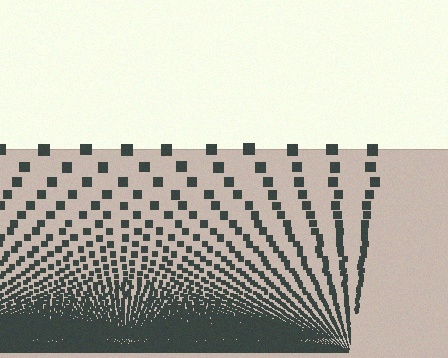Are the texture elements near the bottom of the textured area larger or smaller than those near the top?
Smaller. The gradient is inverted — elements near the bottom are smaller and denser.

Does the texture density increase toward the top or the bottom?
Density increases toward the bottom.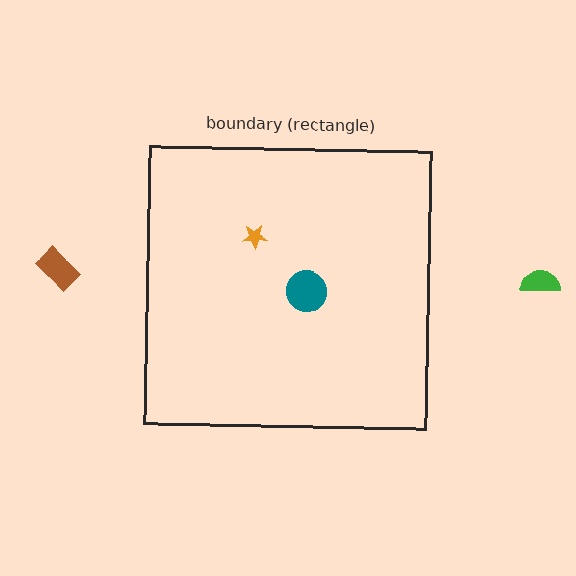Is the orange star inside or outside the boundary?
Inside.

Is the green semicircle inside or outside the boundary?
Outside.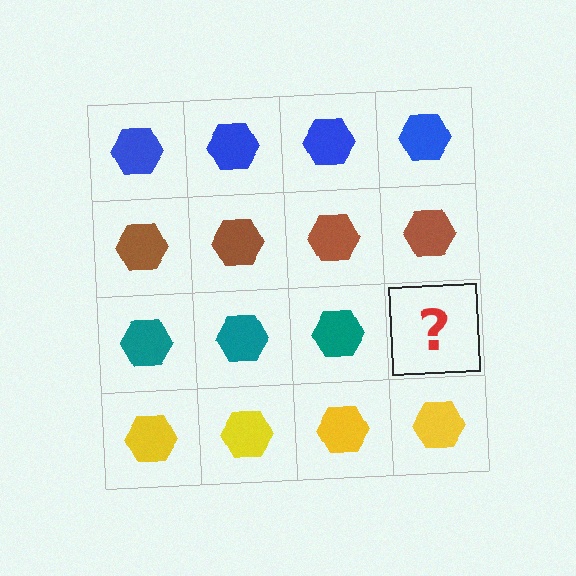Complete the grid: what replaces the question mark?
The question mark should be replaced with a teal hexagon.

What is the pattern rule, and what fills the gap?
The rule is that each row has a consistent color. The gap should be filled with a teal hexagon.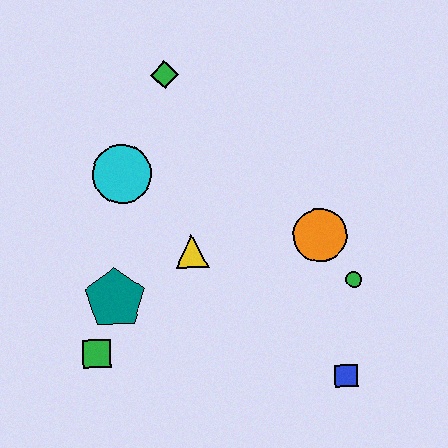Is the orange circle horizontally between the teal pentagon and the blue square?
Yes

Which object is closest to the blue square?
The green circle is closest to the blue square.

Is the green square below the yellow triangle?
Yes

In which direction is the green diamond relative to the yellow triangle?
The green diamond is above the yellow triangle.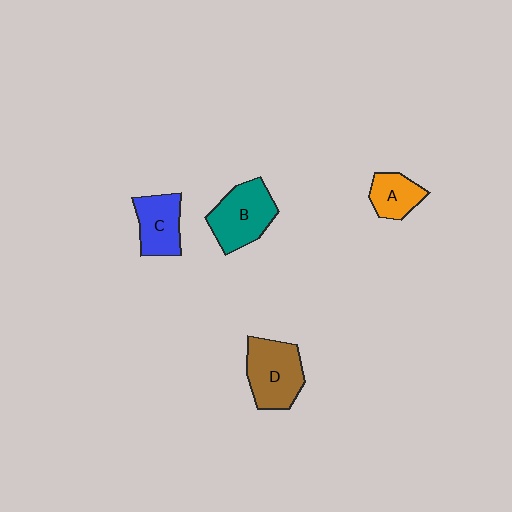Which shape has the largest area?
Shape D (brown).